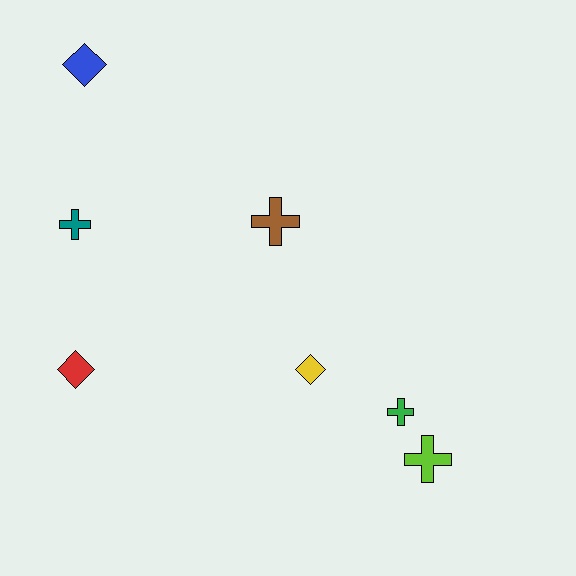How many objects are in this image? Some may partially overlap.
There are 7 objects.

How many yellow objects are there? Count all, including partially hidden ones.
There is 1 yellow object.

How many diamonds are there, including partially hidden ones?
There are 3 diamonds.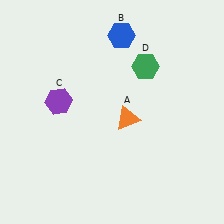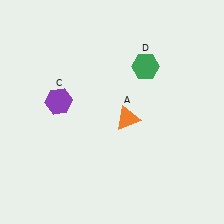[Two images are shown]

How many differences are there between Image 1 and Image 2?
There is 1 difference between the two images.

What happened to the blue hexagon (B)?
The blue hexagon (B) was removed in Image 2. It was in the top-right area of Image 1.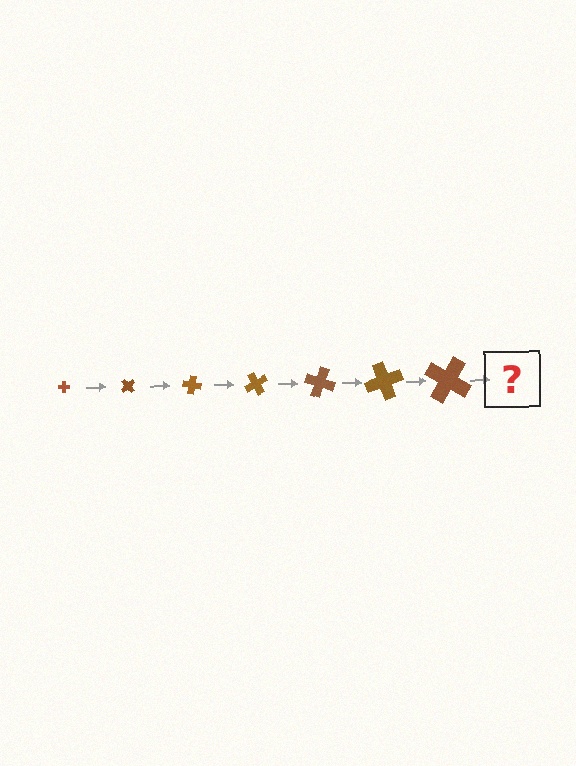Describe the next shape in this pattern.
It should be a cross, larger than the previous one and rotated 350 degrees from the start.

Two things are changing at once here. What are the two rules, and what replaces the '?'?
The two rules are that the cross grows larger each step and it rotates 50 degrees each step. The '?' should be a cross, larger than the previous one and rotated 350 degrees from the start.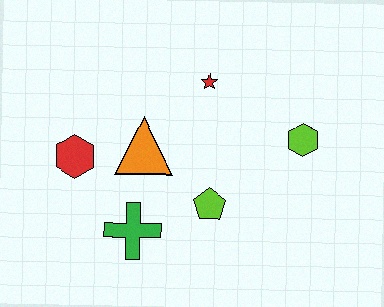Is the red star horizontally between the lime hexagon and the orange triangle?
Yes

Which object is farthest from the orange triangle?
The lime hexagon is farthest from the orange triangle.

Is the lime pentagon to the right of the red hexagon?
Yes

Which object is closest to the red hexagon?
The orange triangle is closest to the red hexagon.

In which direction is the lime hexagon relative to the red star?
The lime hexagon is to the right of the red star.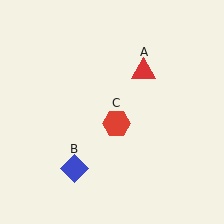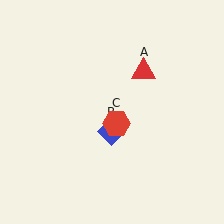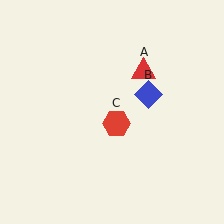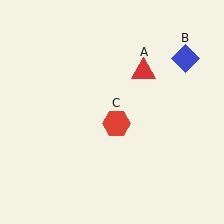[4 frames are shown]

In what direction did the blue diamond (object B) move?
The blue diamond (object B) moved up and to the right.